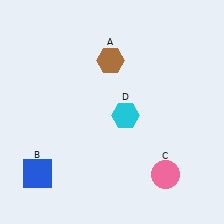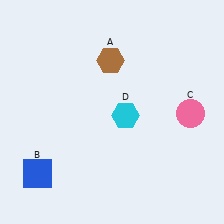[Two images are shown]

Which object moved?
The pink circle (C) moved up.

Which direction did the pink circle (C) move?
The pink circle (C) moved up.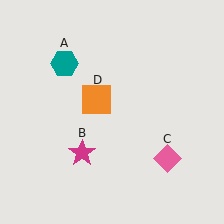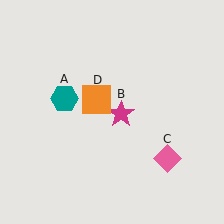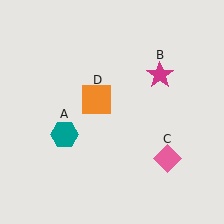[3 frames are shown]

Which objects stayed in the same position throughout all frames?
Pink diamond (object C) and orange square (object D) remained stationary.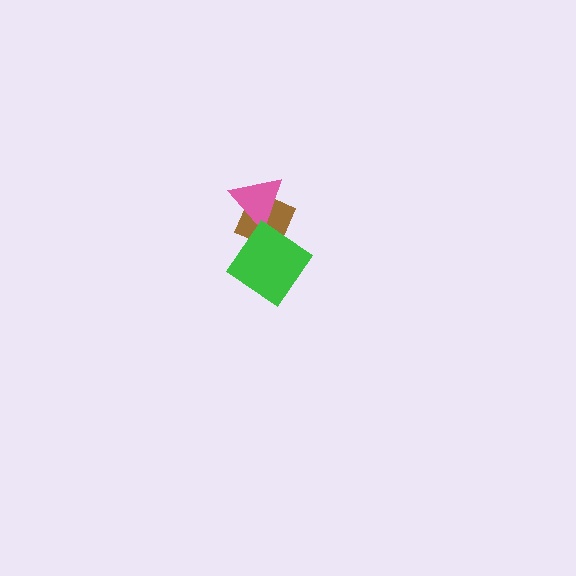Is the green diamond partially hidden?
No, no other shape covers it.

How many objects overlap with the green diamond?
2 objects overlap with the green diamond.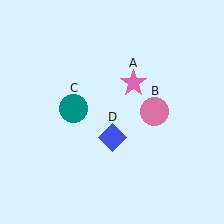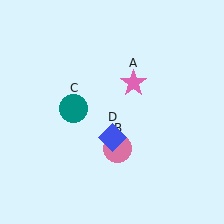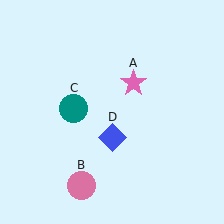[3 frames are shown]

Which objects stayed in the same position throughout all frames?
Pink star (object A) and teal circle (object C) and blue diamond (object D) remained stationary.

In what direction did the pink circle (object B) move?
The pink circle (object B) moved down and to the left.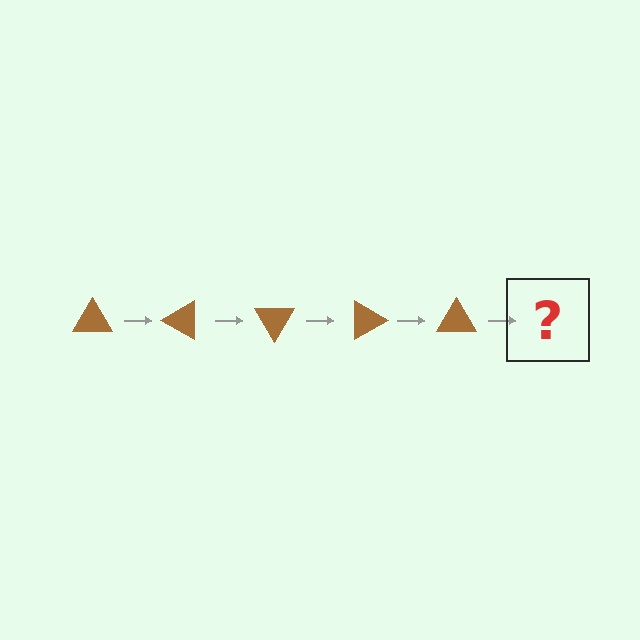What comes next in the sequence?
The next element should be a brown triangle rotated 150 degrees.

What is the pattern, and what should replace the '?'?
The pattern is that the triangle rotates 30 degrees each step. The '?' should be a brown triangle rotated 150 degrees.